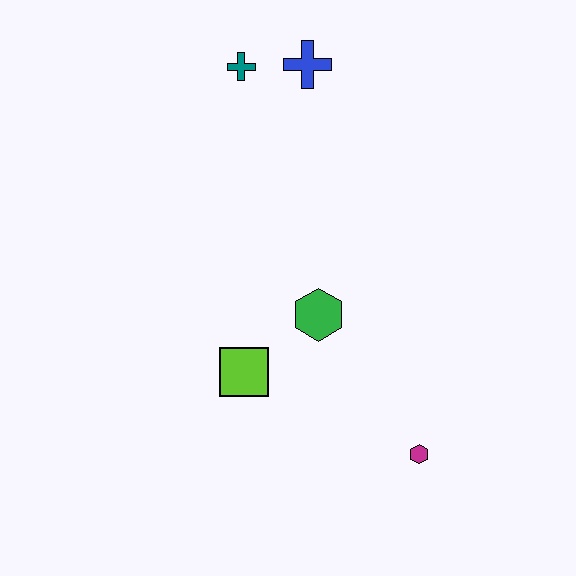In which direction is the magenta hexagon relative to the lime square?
The magenta hexagon is to the right of the lime square.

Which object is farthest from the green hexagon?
The teal cross is farthest from the green hexagon.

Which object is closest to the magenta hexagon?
The green hexagon is closest to the magenta hexagon.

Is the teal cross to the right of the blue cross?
No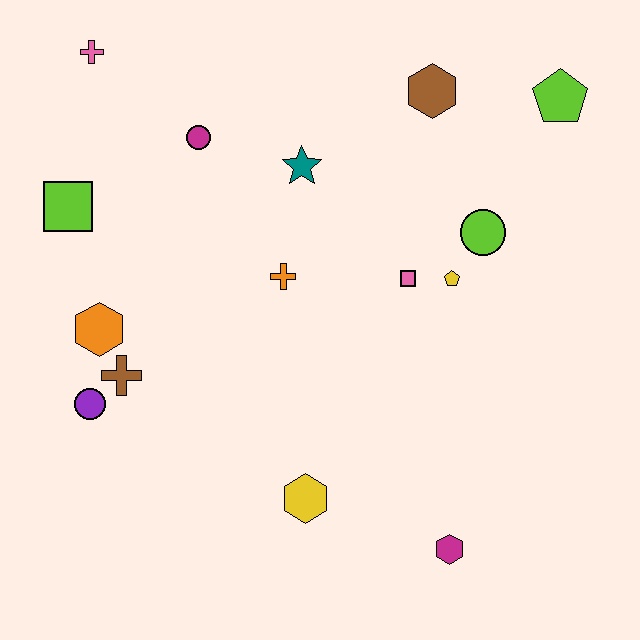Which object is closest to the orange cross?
The teal star is closest to the orange cross.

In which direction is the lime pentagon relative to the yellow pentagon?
The lime pentagon is above the yellow pentagon.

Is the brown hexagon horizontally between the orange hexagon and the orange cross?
No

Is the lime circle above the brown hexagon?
No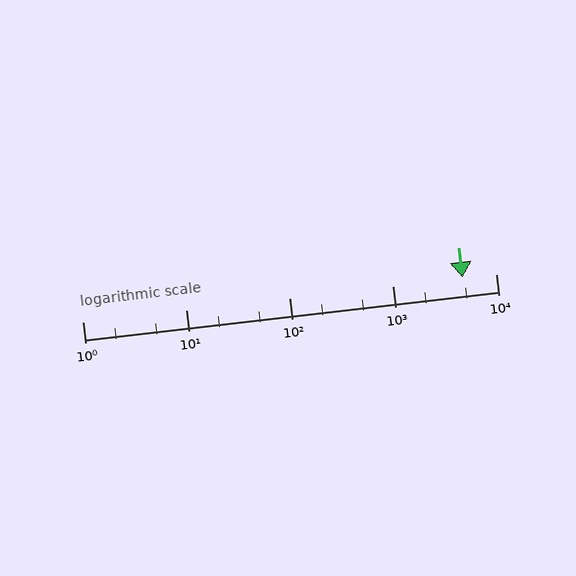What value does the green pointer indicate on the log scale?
The pointer indicates approximately 4800.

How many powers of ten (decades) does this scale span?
The scale spans 4 decades, from 1 to 10000.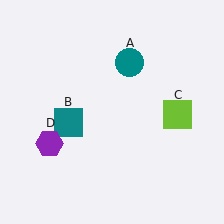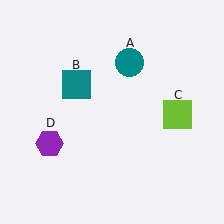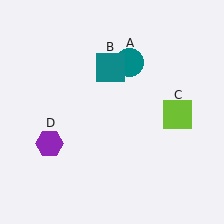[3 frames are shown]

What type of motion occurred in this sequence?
The teal square (object B) rotated clockwise around the center of the scene.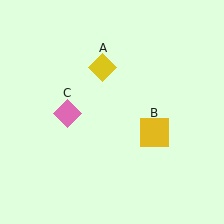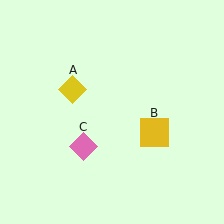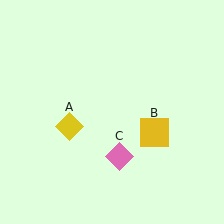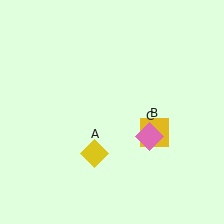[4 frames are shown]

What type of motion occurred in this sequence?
The yellow diamond (object A), pink diamond (object C) rotated counterclockwise around the center of the scene.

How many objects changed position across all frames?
2 objects changed position: yellow diamond (object A), pink diamond (object C).